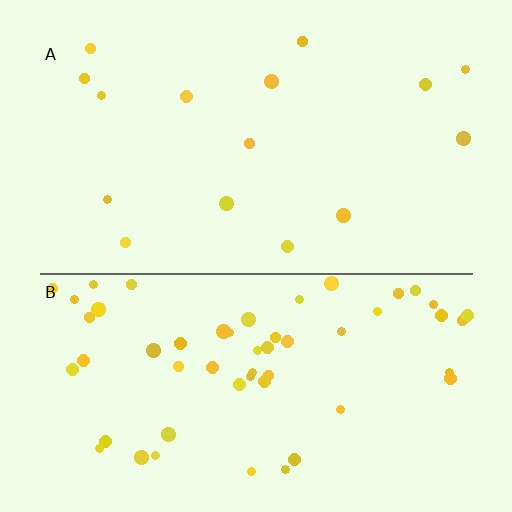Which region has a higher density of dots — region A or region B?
B (the bottom).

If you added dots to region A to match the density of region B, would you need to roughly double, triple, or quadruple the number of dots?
Approximately quadruple.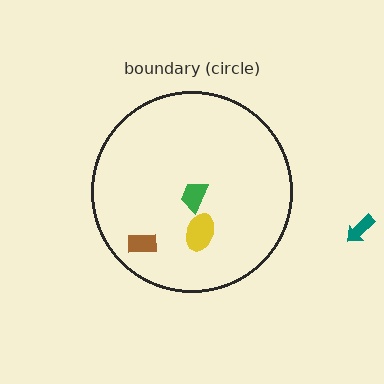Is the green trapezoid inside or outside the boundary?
Inside.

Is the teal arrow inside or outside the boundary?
Outside.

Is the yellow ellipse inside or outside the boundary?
Inside.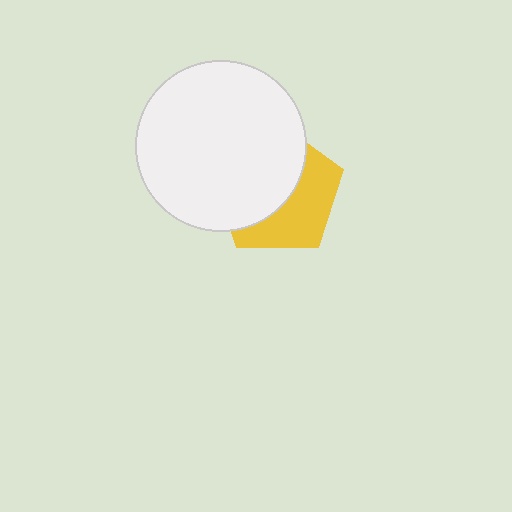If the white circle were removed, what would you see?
You would see the complete yellow pentagon.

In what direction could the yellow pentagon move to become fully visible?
The yellow pentagon could move toward the lower-right. That would shift it out from behind the white circle entirely.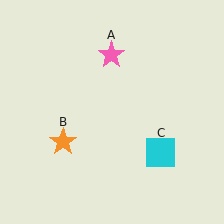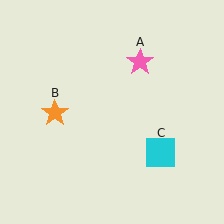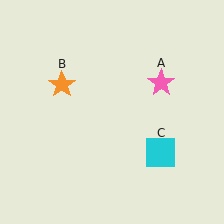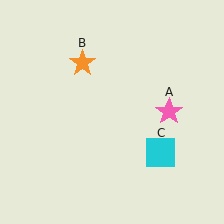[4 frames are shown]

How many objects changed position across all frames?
2 objects changed position: pink star (object A), orange star (object B).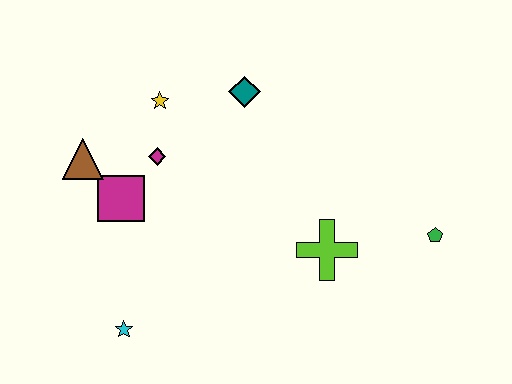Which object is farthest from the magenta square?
The green pentagon is farthest from the magenta square.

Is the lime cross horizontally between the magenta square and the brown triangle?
No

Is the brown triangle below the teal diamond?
Yes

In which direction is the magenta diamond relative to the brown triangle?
The magenta diamond is to the right of the brown triangle.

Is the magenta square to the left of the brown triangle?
No